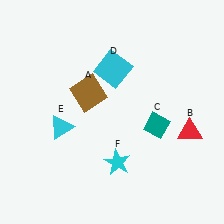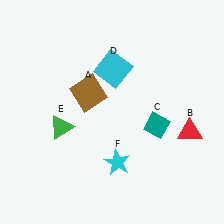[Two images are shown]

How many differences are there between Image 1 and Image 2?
There is 1 difference between the two images.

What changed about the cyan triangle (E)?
In Image 1, E is cyan. In Image 2, it changed to green.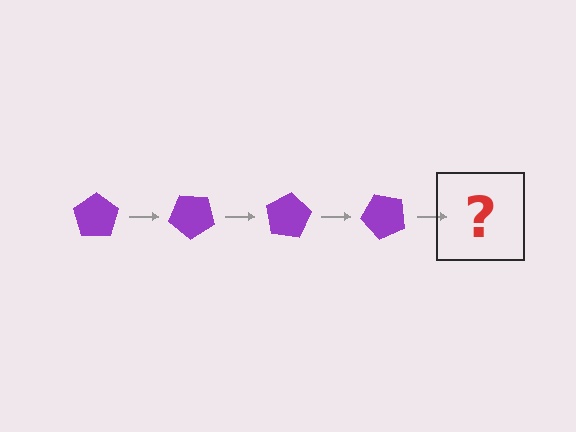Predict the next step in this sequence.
The next step is a purple pentagon rotated 160 degrees.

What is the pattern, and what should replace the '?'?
The pattern is that the pentagon rotates 40 degrees each step. The '?' should be a purple pentagon rotated 160 degrees.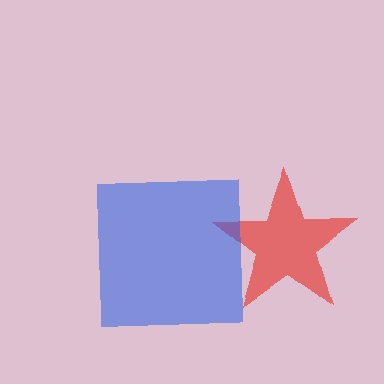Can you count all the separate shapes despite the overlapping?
Yes, there are 2 separate shapes.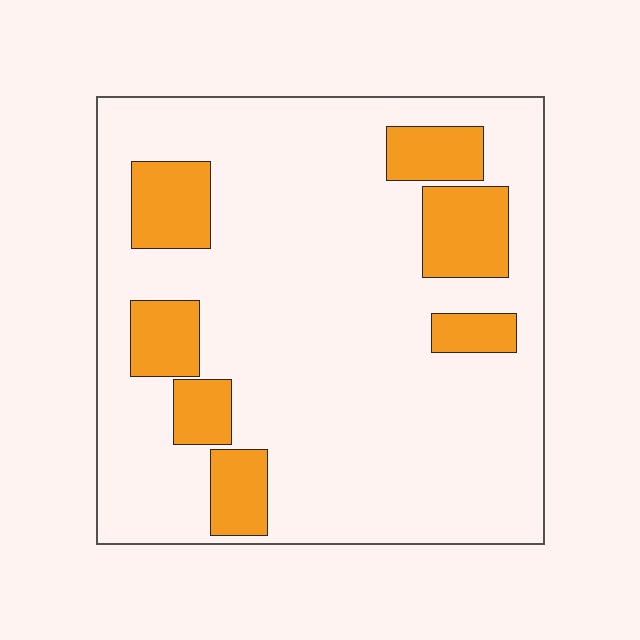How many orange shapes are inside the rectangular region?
7.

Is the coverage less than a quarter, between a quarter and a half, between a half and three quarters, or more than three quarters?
Less than a quarter.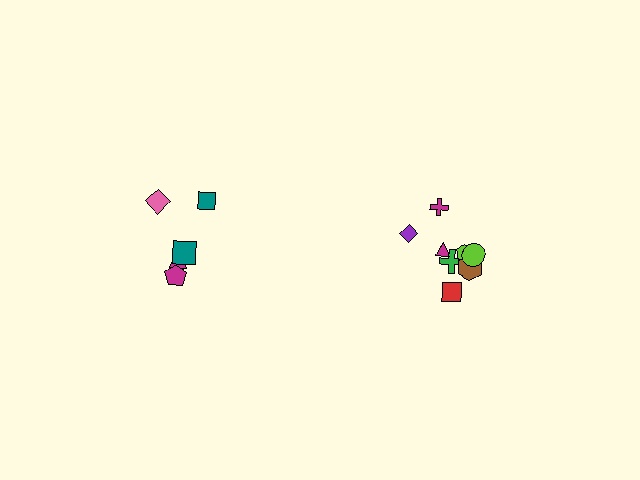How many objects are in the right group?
There are 8 objects.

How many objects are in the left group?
There are 5 objects.